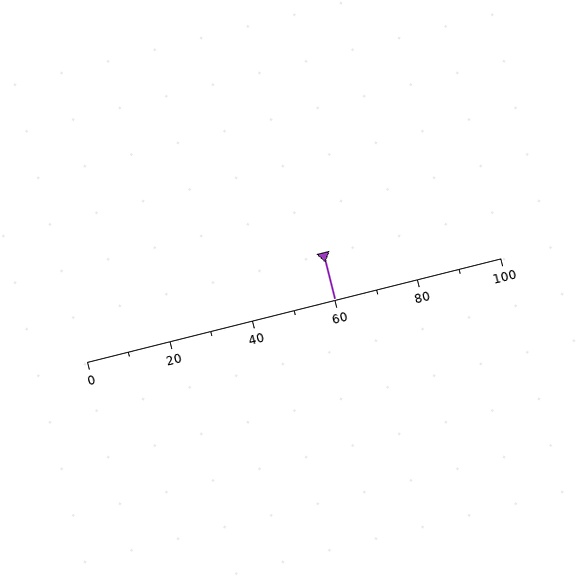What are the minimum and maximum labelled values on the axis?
The axis runs from 0 to 100.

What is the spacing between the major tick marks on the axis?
The major ticks are spaced 20 apart.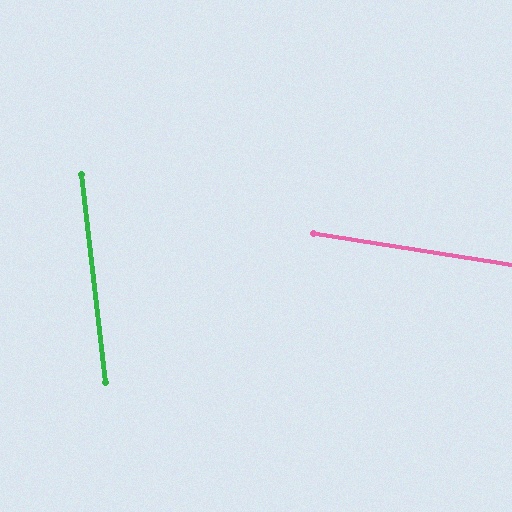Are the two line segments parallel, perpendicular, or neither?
Neither parallel nor perpendicular — they differ by about 74°.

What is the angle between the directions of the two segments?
Approximately 74 degrees.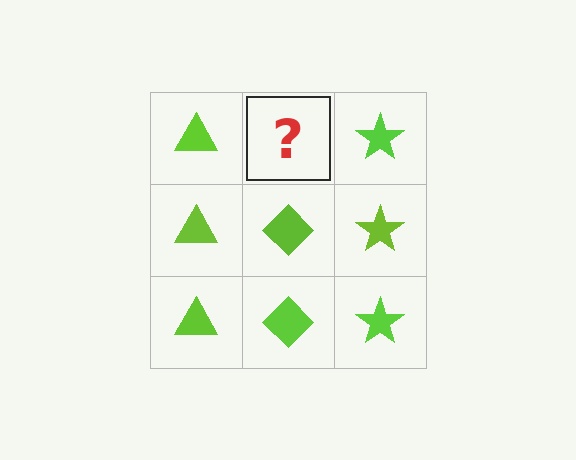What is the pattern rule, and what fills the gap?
The rule is that each column has a consistent shape. The gap should be filled with a lime diamond.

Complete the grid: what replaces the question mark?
The question mark should be replaced with a lime diamond.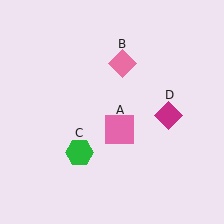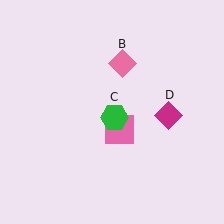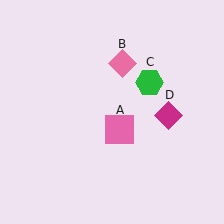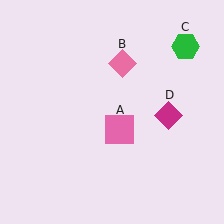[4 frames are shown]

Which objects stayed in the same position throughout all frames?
Pink square (object A) and pink diamond (object B) and magenta diamond (object D) remained stationary.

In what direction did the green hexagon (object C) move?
The green hexagon (object C) moved up and to the right.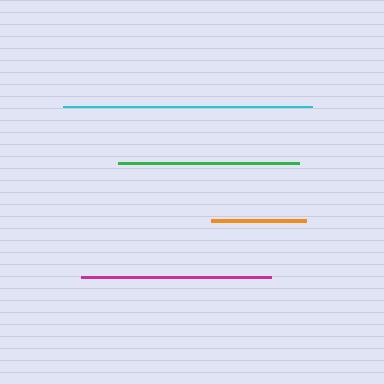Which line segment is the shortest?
The orange line is the shortest at approximately 96 pixels.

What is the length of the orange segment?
The orange segment is approximately 96 pixels long.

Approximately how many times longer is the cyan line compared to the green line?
The cyan line is approximately 1.4 times the length of the green line.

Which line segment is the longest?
The cyan line is the longest at approximately 250 pixels.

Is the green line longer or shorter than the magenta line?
The magenta line is longer than the green line.